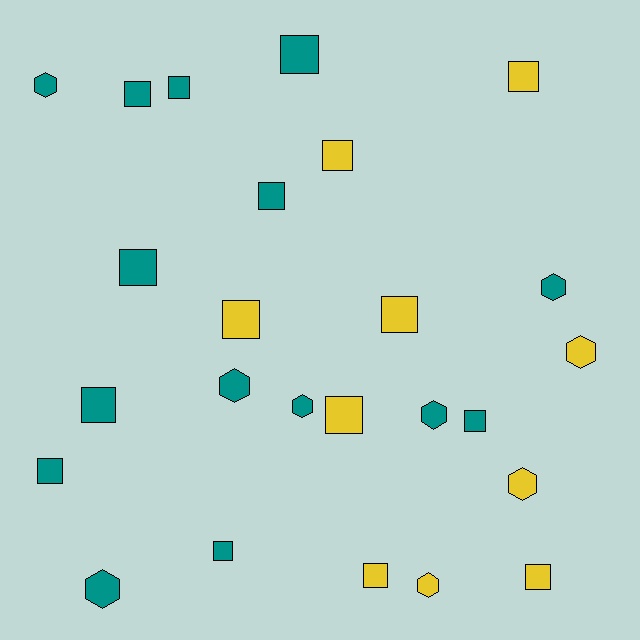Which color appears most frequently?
Teal, with 15 objects.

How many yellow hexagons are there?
There are 3 yellow hexagons.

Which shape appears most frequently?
Square, with 16 objects.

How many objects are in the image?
There are 25 objects.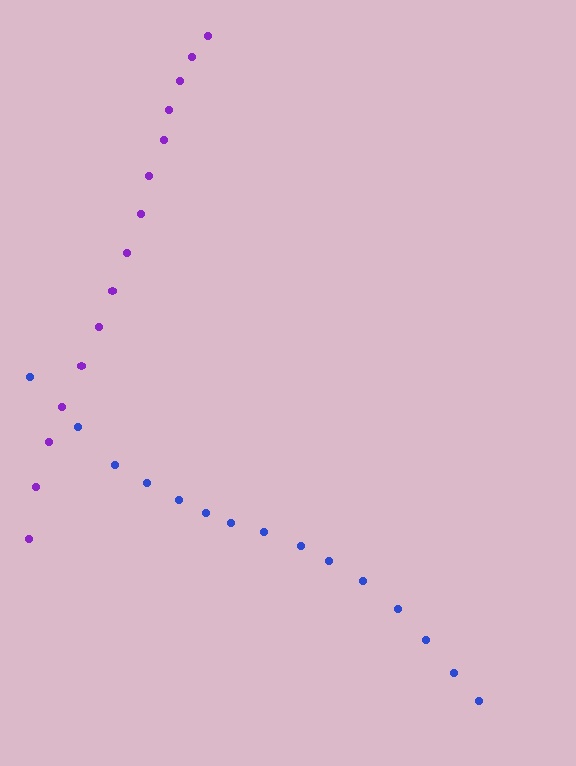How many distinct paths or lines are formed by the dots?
There are 2 distinct paths.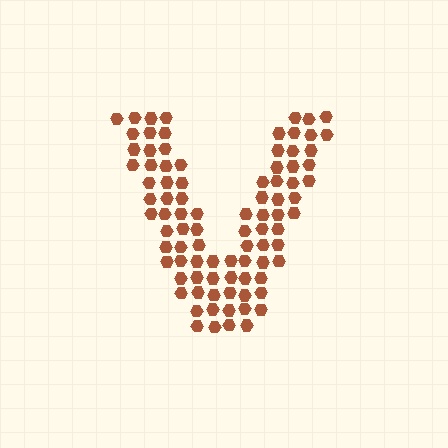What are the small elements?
The small elements are hexagons.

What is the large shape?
The large shape is the letter V.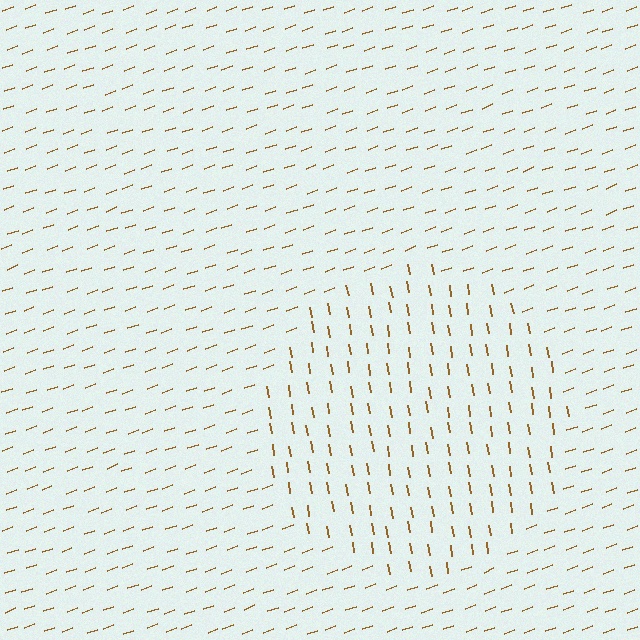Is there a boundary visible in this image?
Yes, there is a texture boundary formed by a change in line orientation.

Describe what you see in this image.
The image is filled with small brown line segments. A circle region in the image has lines oriented differently from the surrounding lines, creating a visible texture boundary.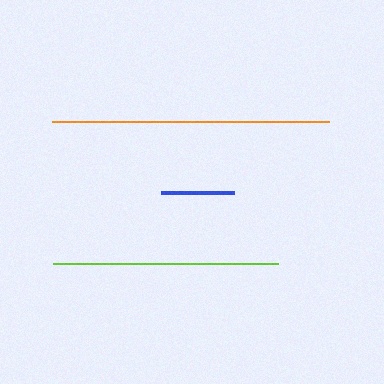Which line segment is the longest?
The orange line is the longest at approximately 277 pixels.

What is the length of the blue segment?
The blue segment is approximately 73 pixels long.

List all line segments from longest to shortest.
From longest to shortest: orange, lime, blue.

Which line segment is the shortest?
The blue line is the shortest at approximately 73 pixels.